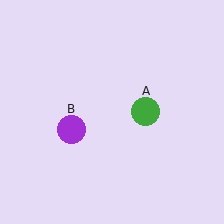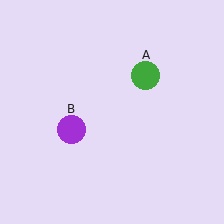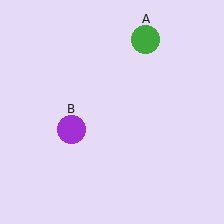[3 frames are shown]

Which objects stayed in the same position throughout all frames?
Purple circle (object B) remained stationary.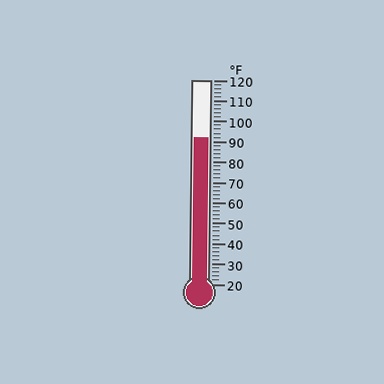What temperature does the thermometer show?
The thermometer shows approximately 92°F.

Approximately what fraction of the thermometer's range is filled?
The thermometer is filled to approximately 70% of its range.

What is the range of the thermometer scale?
The thermometer scale ranges from 20°F to 120°F.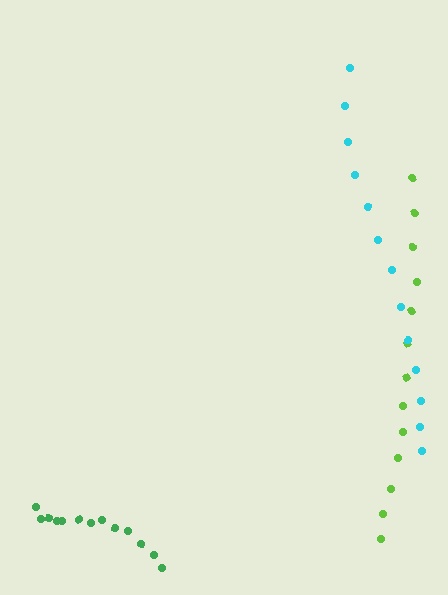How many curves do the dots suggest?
There are 3 distinct paths.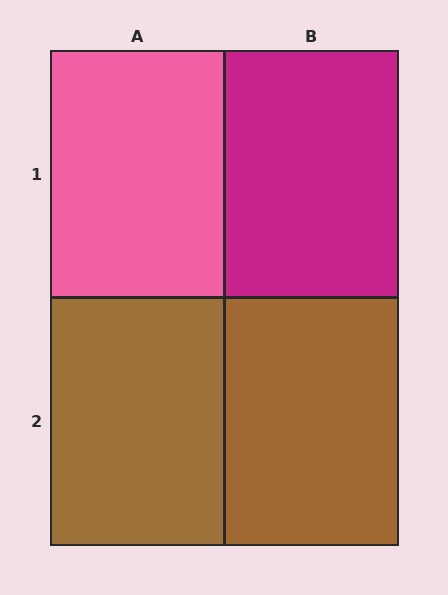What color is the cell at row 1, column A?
Pink.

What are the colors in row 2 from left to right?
Brown, brown.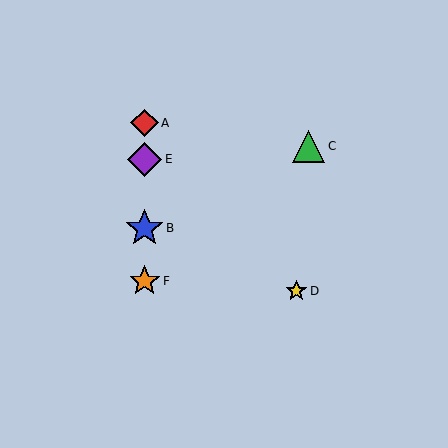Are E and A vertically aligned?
Yes, both are at x≈145.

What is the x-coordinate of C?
Object C is at x≈309.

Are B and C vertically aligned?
No, B is at x≈145 and C is at x≈309.